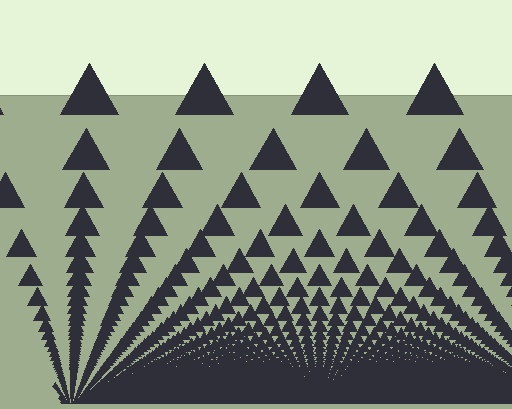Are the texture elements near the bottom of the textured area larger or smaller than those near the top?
Smaller. The gradient is inverted — elements near the bottom are smaller and denser.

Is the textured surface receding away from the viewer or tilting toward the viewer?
The surface appears to tilt toward the viewer. Texture elements get larger and sparser toward the top.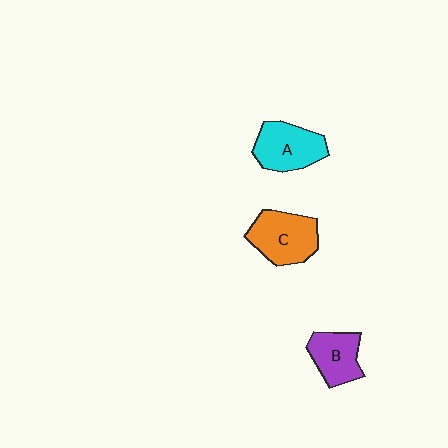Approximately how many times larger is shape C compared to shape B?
Approximately 1.3 times.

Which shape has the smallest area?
Shape B (purple).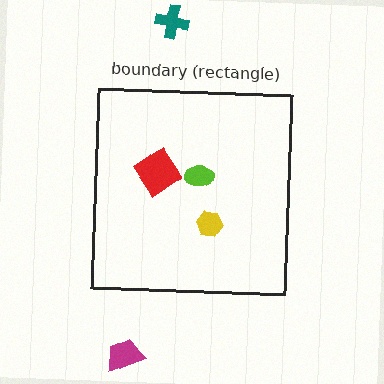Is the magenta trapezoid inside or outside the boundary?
Outside.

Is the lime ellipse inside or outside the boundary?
Inside.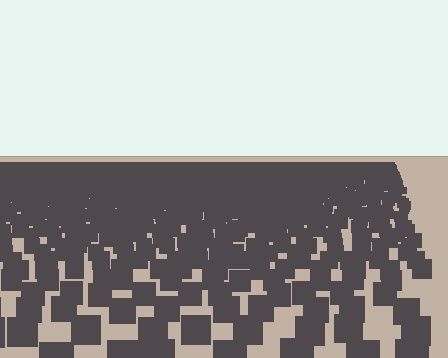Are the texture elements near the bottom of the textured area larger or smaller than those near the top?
Larger. Near the bottom, elements are closer to the viewer and appear at a bigger on-screen size.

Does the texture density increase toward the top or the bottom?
Density increases toward the top.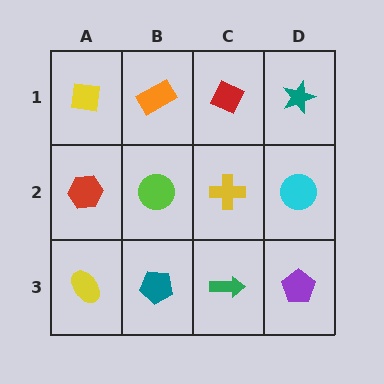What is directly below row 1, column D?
A cyan circle.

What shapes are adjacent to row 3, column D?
A cyan circle (row 2, column D), a green arrow (row 3, column C).